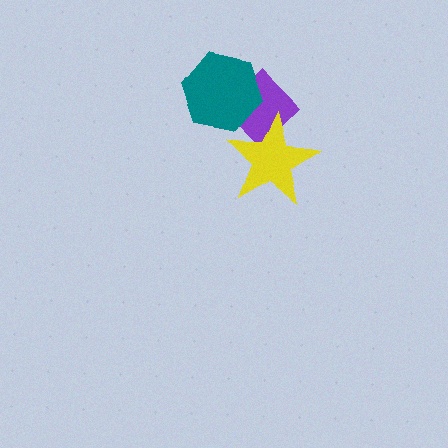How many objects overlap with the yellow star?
1 object overlaps with the yellow star.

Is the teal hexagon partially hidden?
No, no other shape covers it.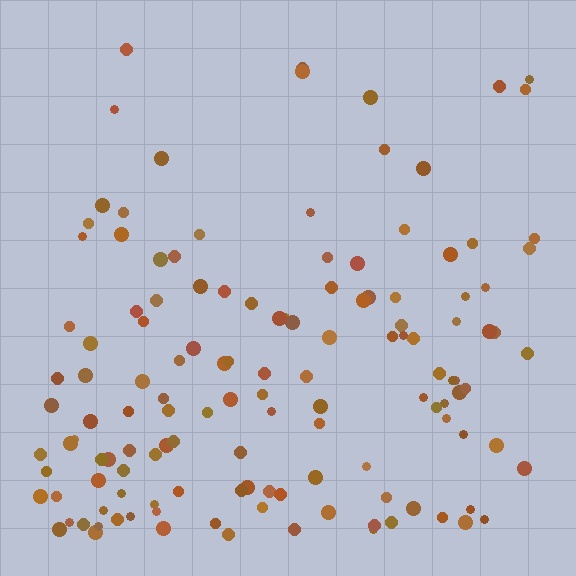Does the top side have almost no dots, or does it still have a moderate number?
Still a moderate number, just noticeably fewer than the bottom.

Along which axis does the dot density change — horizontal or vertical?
Vertical.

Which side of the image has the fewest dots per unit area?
The top.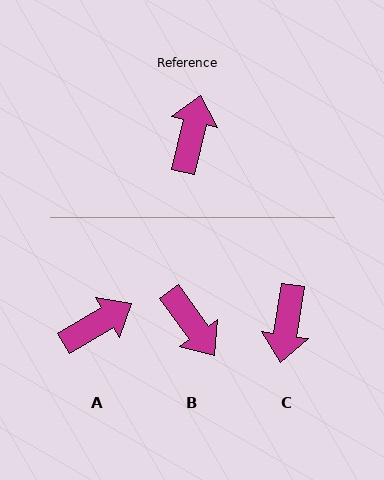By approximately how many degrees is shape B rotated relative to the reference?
Approximately 131 degrees clockwise.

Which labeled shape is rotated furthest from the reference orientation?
C, about 176 degrees away.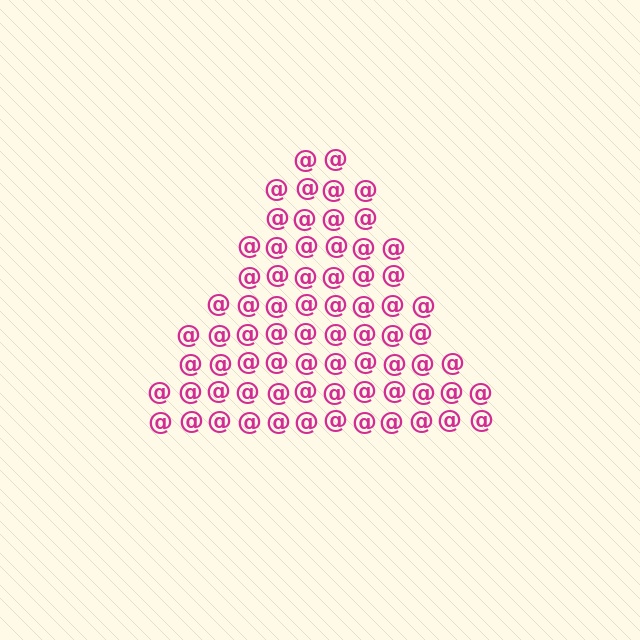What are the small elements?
The small elements are at signs.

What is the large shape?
The large shape is a triangle.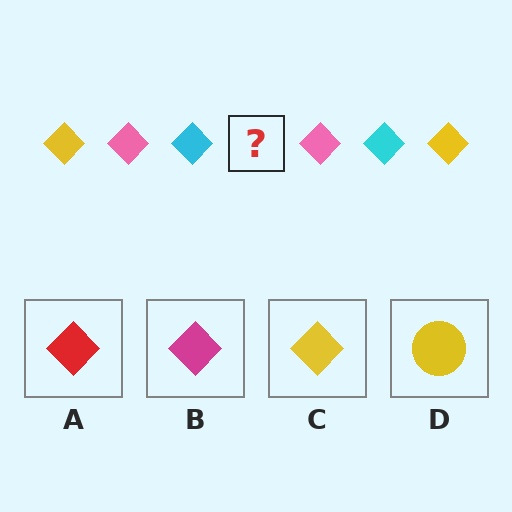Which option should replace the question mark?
Option C.